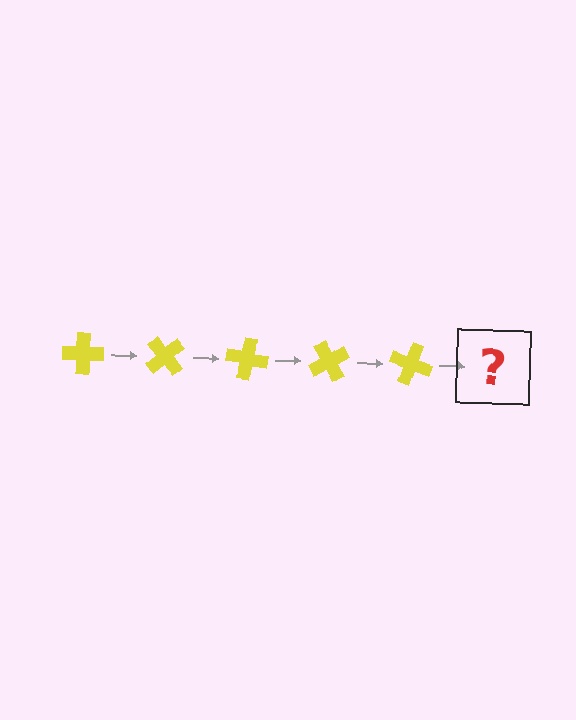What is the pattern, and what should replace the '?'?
The pattern is that the cross rotates 50 degrees each step. The '?' should be a yellow cross rotated 250 degrees.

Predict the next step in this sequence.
The next step is a yellow cross rotated 250 degrees.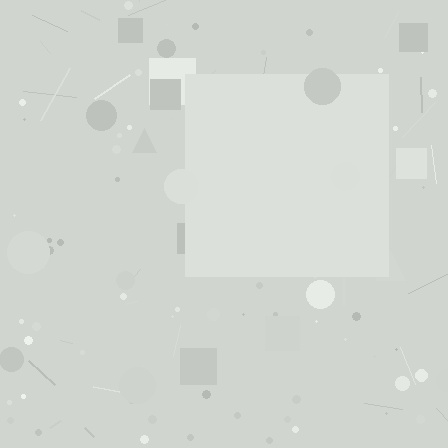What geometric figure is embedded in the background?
A square is embedded in the background.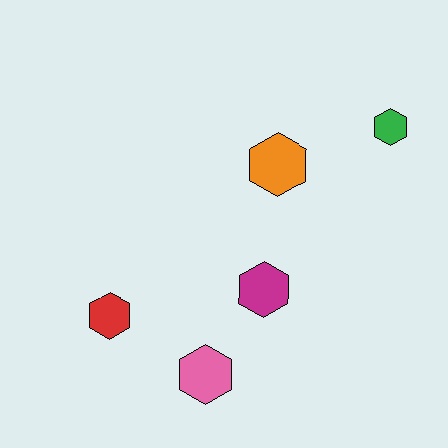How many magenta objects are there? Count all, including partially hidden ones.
There is 1 magenta object.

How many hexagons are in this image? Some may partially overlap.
There are 5 hexagons.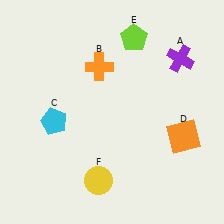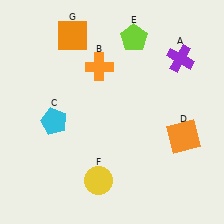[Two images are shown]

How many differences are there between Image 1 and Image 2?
There is 1 difference between the two images.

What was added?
An orange square (G) was added in Image 2.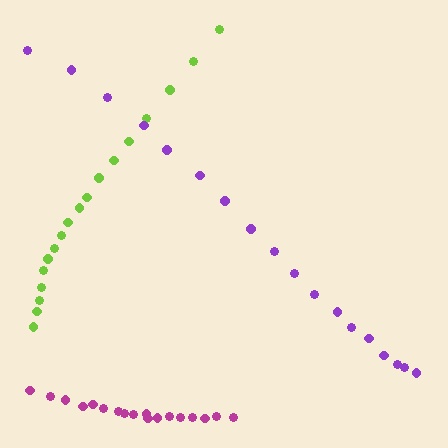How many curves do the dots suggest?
There are 3 distinct paths.